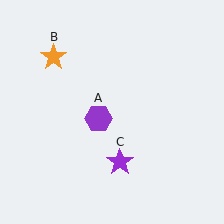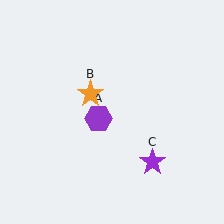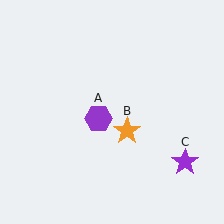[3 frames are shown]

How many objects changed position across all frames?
2 objects changed position: orange star (object B), purple star (object C).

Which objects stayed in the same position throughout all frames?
Purple hexagon (object A) remained stationary.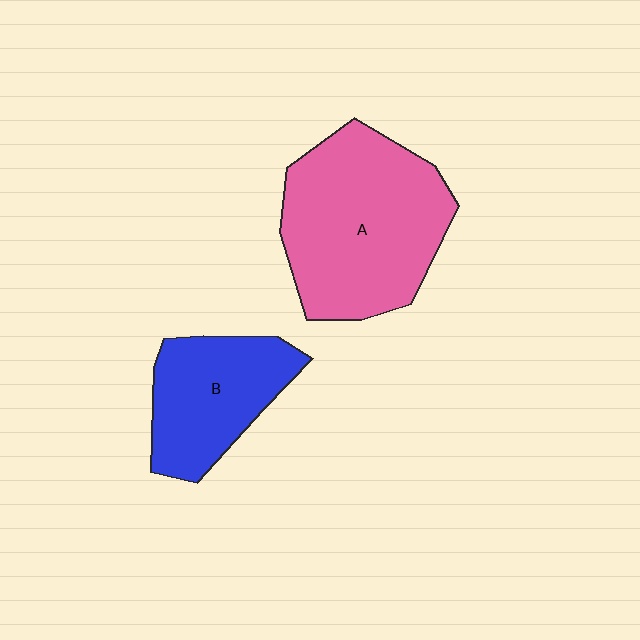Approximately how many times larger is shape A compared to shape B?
Approximately 1.7 times.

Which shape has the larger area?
Shape A (pink).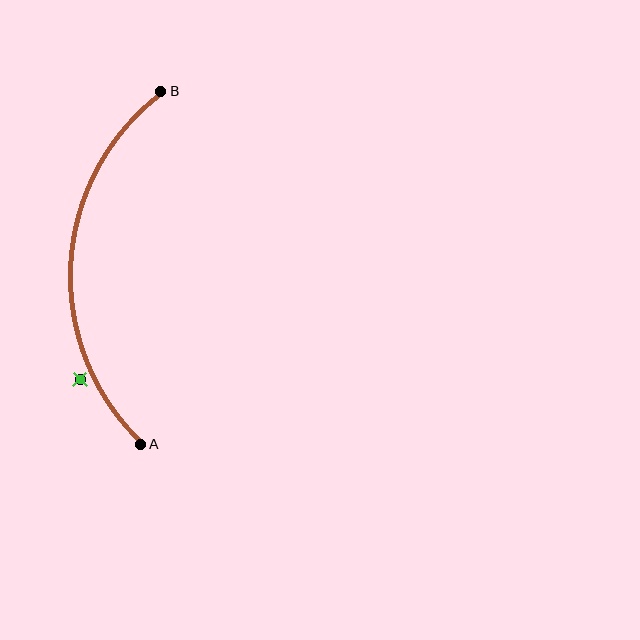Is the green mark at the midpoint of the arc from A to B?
No — the green mark does not lie on the arc at all. It sits slightly outside the curve.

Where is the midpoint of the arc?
The arc midpoint is the point on the curve farthest from the straight line joining A and B. It sits to the left of that line.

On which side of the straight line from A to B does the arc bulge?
The arc bulges to the left of the straight line connecting A and B.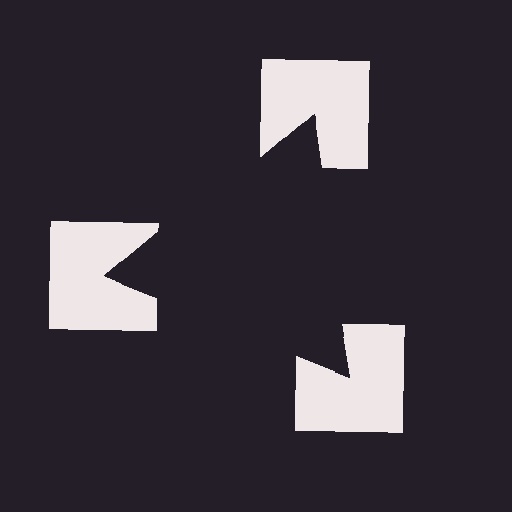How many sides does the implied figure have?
3 sides.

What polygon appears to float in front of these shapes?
An illusory triangle — its edges are inferred from the aligned wedge cuts in the notched squares, not physically drawn.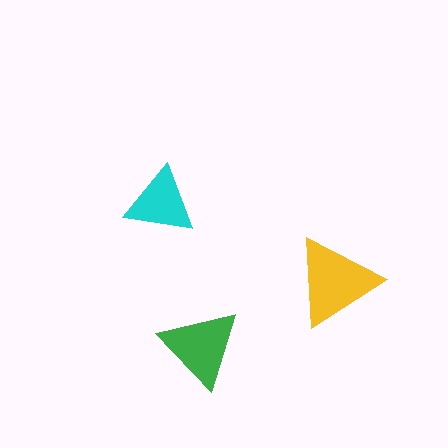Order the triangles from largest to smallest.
the yellow one, the green one, the cyan one.